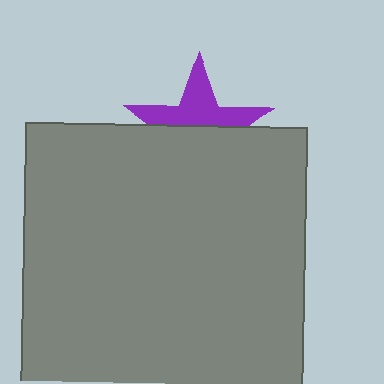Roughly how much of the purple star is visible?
About half of it is visible (roughly 48%).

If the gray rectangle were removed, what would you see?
You would see the complete purple star.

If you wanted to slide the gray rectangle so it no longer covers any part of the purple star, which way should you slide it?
Slide it down — that is the most direct way to separate the two shapes.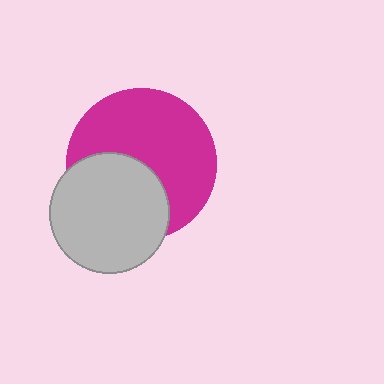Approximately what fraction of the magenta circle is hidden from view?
Roughly 38% of the magenta circle is hidden behind the light gray circle.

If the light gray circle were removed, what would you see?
You would see the complete magenta circle.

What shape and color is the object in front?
The object in front is a light gray circle.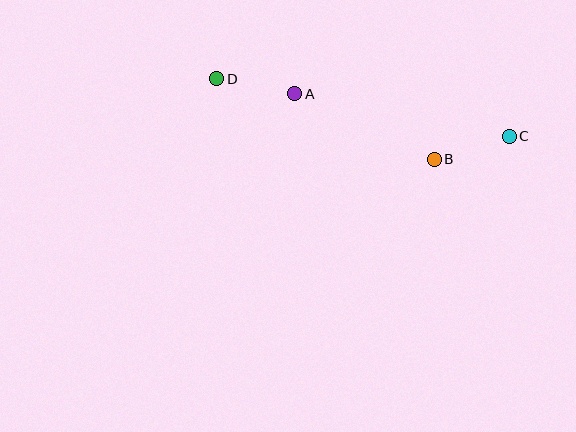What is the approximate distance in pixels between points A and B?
The distance between A and B is approximately 154 pixels.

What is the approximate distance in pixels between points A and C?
The distance between A and C is approximately 219 pixels.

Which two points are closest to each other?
Points B and C are closest to each other.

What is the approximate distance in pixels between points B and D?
The distance between B and D is approximately 232 pixels.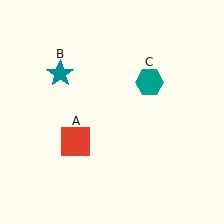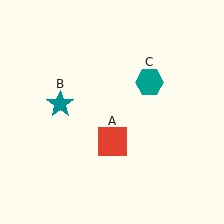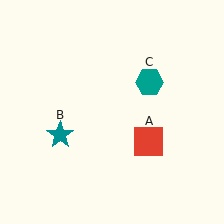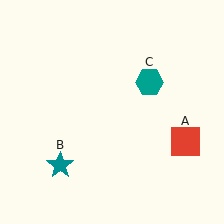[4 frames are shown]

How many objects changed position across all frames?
2 objects changed position: red square (object A), teal star (object B).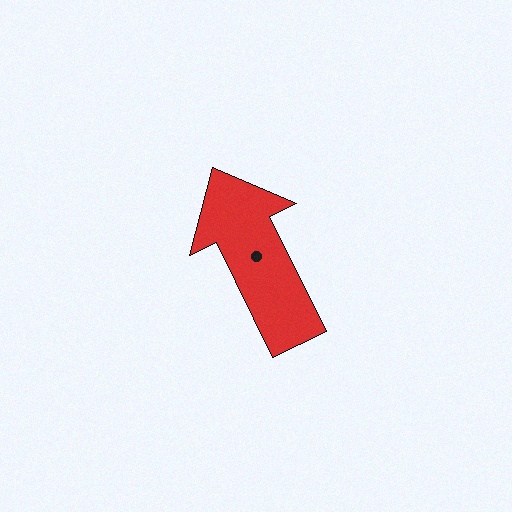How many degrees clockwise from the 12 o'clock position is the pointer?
Approximately 334 degrees.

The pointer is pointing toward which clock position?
Roughly 11 o'clock.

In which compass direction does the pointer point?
Northwest.